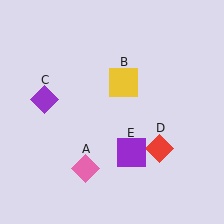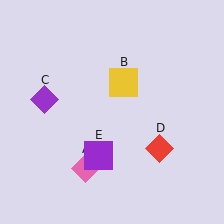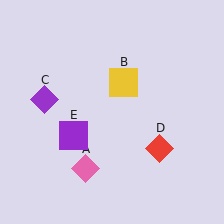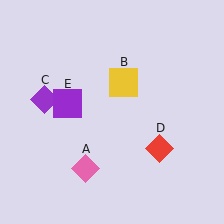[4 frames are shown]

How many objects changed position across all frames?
1 object changed position: purple square (object E).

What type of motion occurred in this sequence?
The purple square (object E) rotated clockwise around the center of the scene.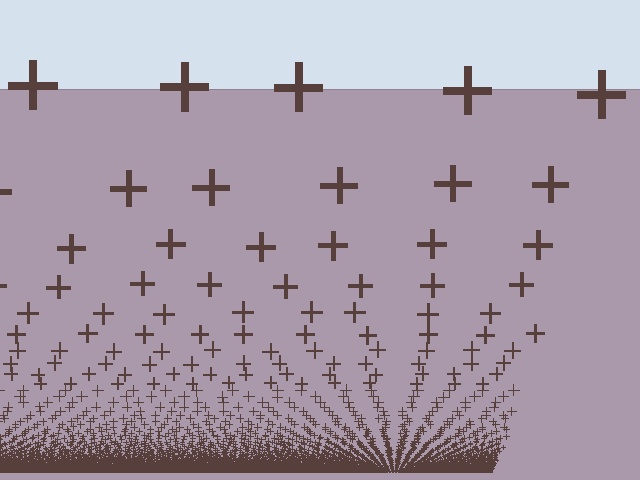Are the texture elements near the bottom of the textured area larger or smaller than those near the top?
Smaller. The gradient is inverted — elements near the bottom are smaller and denser.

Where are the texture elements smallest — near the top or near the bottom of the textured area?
Near the bottom.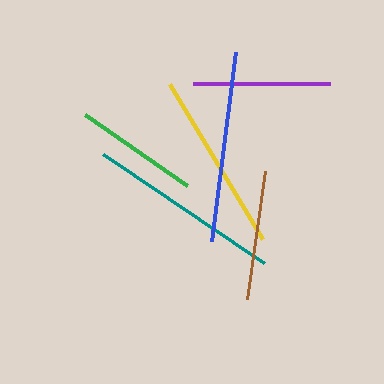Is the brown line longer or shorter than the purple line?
The purple line is longer than the brown line.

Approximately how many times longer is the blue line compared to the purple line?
The blue line is approximately 1.4 times the length of the purple line.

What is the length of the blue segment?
The blue segment is approximately 191 pixels long.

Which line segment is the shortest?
The green line is the shortest at approximately 125 pixels.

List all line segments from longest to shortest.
From longest to shortest: teal, blue, yellow, purple, brown, green.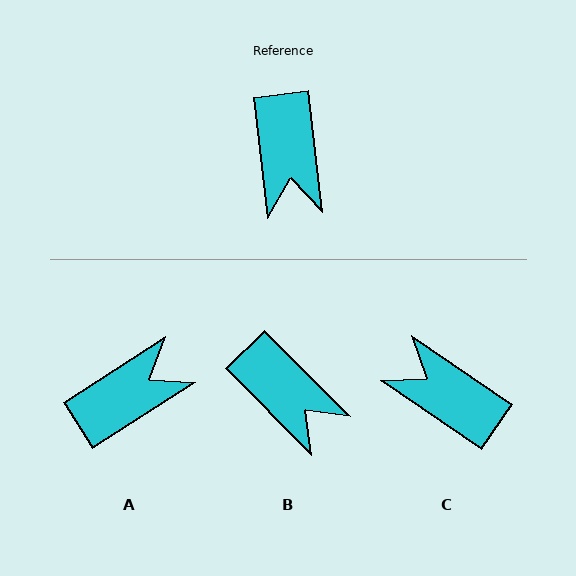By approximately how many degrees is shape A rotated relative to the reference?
Approximately 116 degrees counter-clockwise.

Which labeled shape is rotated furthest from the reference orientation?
C, about 131 degrees away.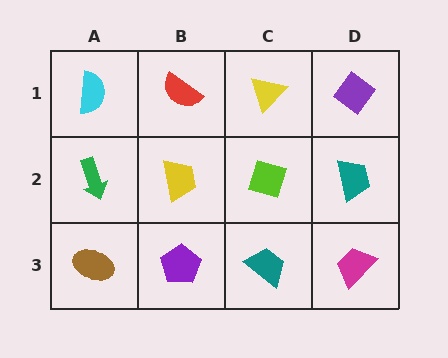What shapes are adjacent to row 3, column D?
A teal trapezoid (row 2, column D), a teal trapezoid (row 3, column C).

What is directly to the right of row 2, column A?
A yellow trapezoid.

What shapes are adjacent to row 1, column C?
A lime diamond (row 2, column C), a red semicircle (row 1, column B), a purple diamond (row 1, column D).